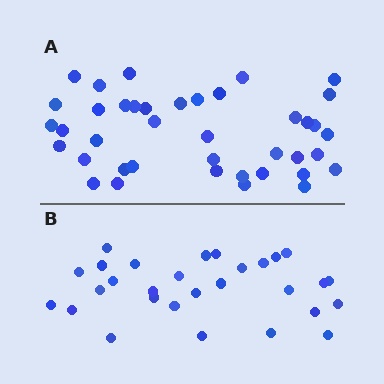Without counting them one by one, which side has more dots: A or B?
Region A (the top region) has more dots.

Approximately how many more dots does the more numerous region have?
Region A has roughly 12 or so more dots than region B.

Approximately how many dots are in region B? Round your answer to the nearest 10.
About 30 dots. (The exact count is 29, which rounds to 30.)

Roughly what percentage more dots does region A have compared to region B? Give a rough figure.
About 40% more.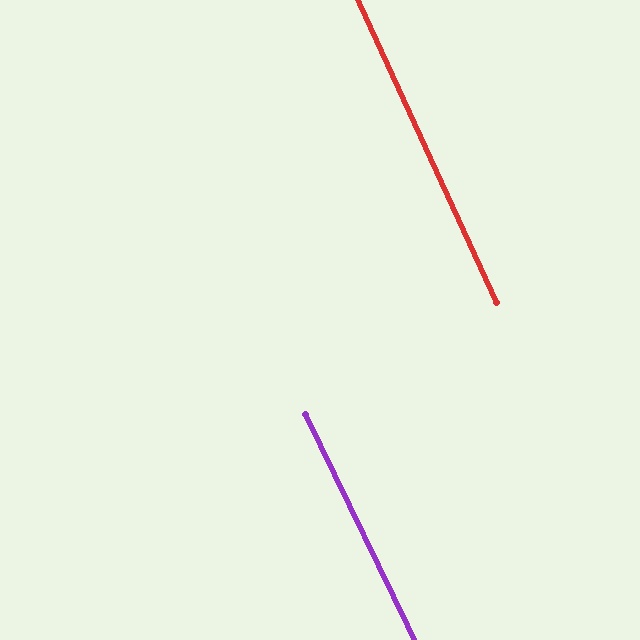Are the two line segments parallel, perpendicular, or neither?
Parallel — their directions differ by only 1.1°.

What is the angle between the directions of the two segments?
Approximately 1 degree.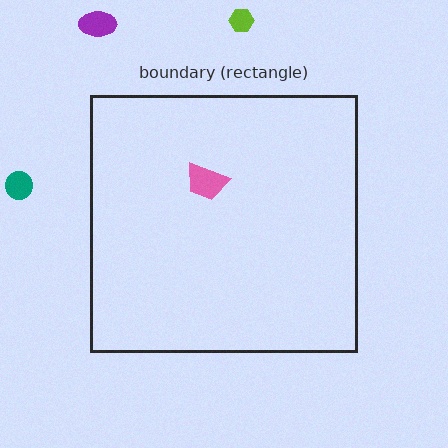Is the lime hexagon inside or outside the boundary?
Outside.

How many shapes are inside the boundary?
1 inside, 3 outside.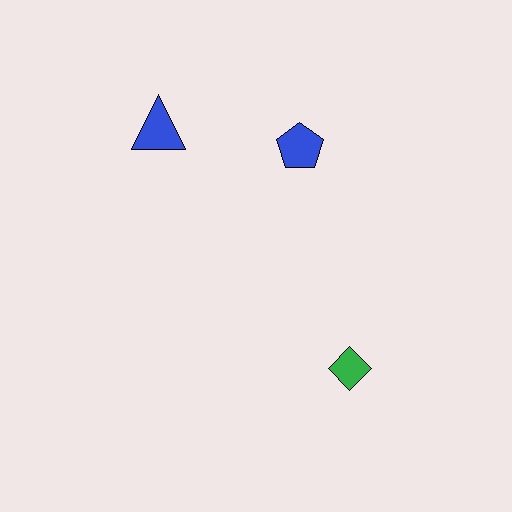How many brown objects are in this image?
There are no brown objects.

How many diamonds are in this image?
There is 1 diamond.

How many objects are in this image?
There are 3 objects.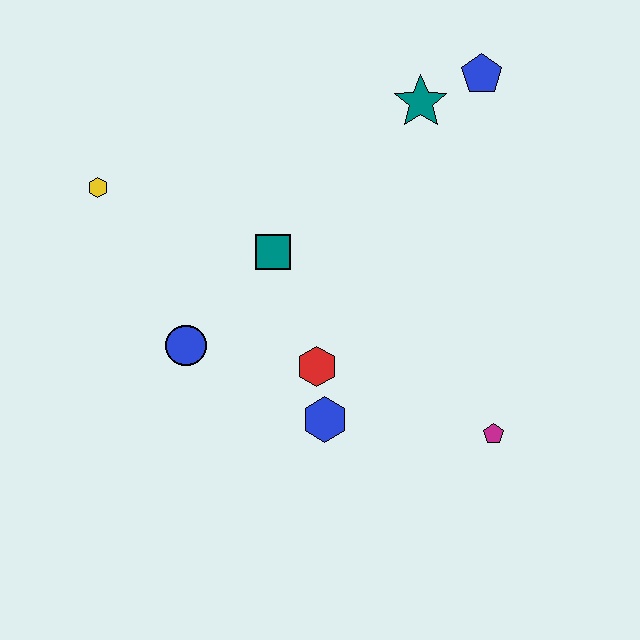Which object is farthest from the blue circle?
The blue pentagon is farthest from the blue circle.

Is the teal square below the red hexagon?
No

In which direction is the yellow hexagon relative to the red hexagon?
The yellow hexagon is to the left of the red hexagon.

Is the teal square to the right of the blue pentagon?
No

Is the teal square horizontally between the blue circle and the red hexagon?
Yes